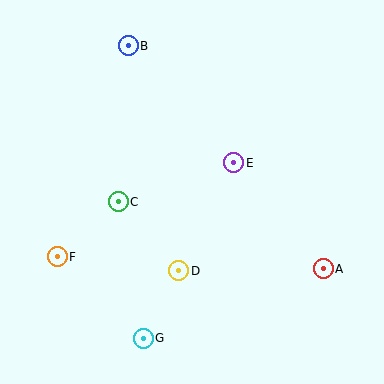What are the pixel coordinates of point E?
Point E is at (234, 163).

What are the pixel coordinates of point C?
Point C is at (118, 202).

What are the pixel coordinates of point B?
Point B is at (128, 46).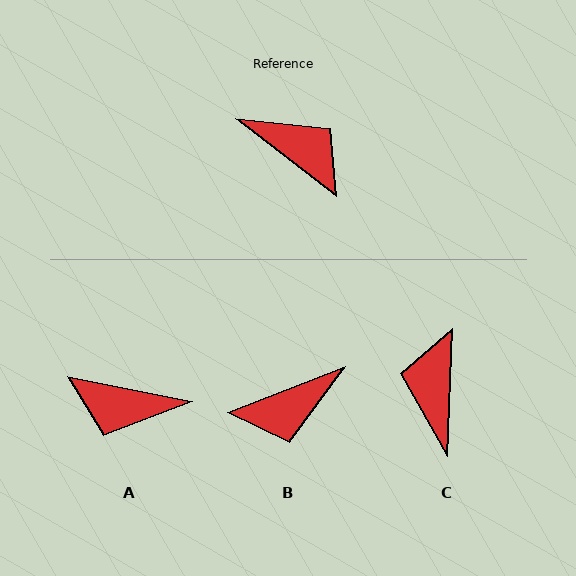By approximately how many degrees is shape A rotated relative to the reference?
Approximately 153 degrees clockwise.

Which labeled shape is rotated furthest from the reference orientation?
A, about 153 degrees away.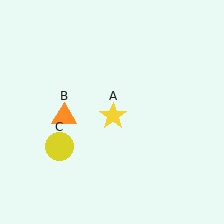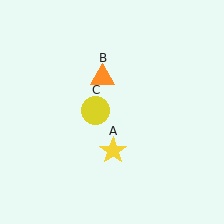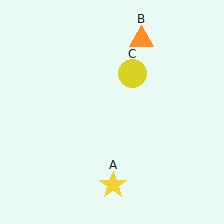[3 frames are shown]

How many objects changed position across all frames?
3 objects changed position: yellow star (object A), orange triangle (object B), yellow circle (object C).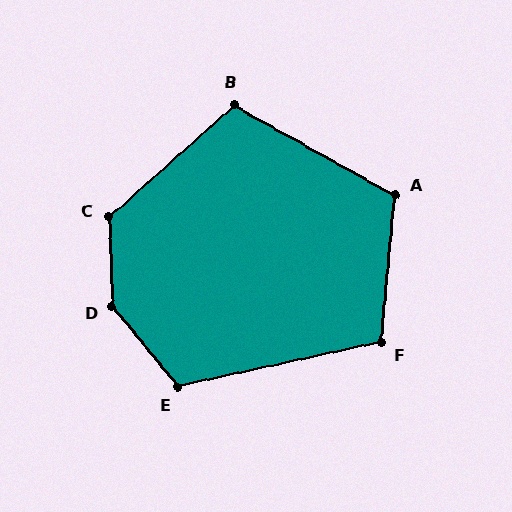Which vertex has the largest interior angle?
D, at approximately 143 degrees.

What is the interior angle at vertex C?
Approximately 129 degrees (obtuse).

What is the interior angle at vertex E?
Approximately 117 degrees (obtuse).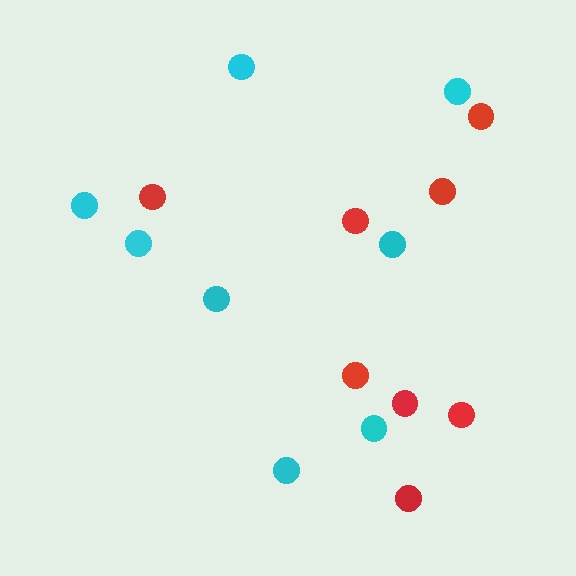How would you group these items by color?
There are 2 groups: one group of cyan circles (8) and one group of red circles (8).